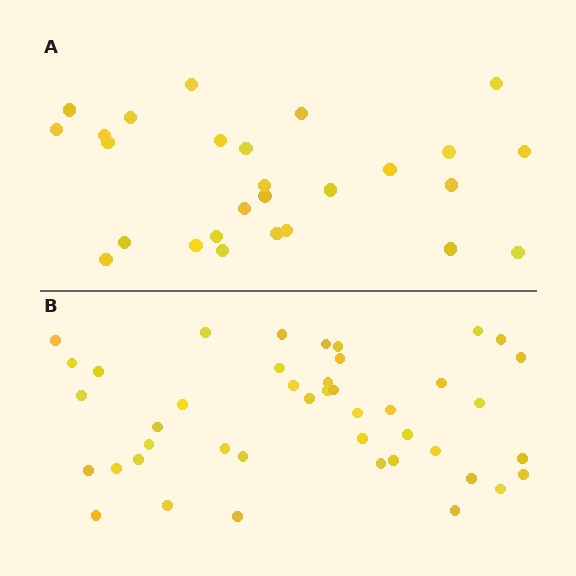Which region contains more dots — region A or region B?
Region B (the bottom region) has more dots.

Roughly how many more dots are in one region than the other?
Region B has approximately 15 more dots than region A.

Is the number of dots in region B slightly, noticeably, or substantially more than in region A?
Region B has substantially more. The ratio is roughly 1.6 to 1.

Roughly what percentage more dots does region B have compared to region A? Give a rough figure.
About 60% more.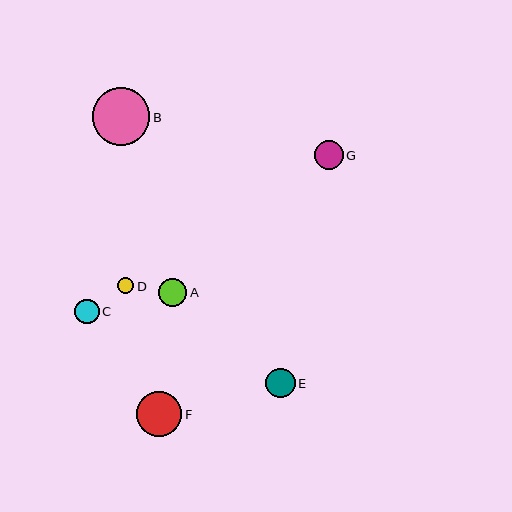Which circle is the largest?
Circle B is the largest with a size of approximately 58 pixels.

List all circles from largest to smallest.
From largest to smallest: B, F, E, G, A, C, D.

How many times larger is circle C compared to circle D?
Circle C is approximately 1.5 times the size of circle D.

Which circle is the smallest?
Circle D is the smallest with a size of approximately 16 pixels.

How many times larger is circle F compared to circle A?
Circle F is approximately 1.6 times the size of circle A.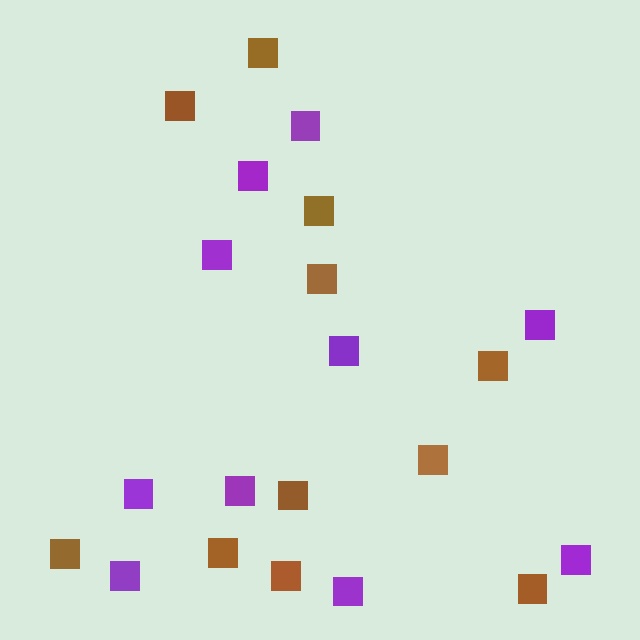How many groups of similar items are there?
There are 2 groups: one group of brown squares (11) and one group of purple squares (10).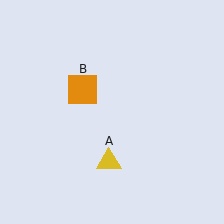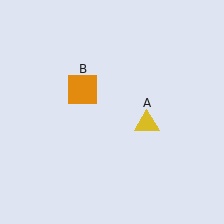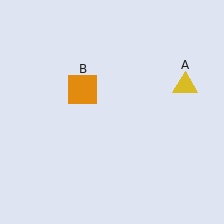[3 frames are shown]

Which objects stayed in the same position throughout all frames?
Orange square (object B) remained stationary.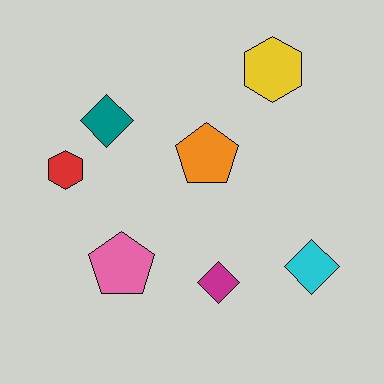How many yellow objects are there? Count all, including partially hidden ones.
There is 1 yellow object.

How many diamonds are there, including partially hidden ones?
There are 3 diamonds.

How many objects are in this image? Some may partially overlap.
There are 7 objects.